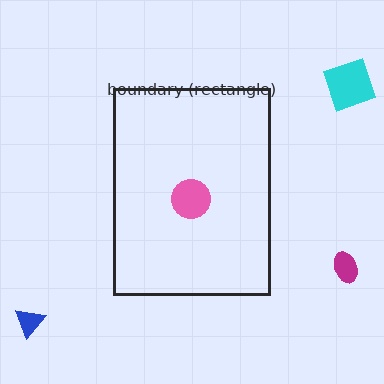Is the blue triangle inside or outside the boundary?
Outside.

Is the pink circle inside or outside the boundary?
Inside.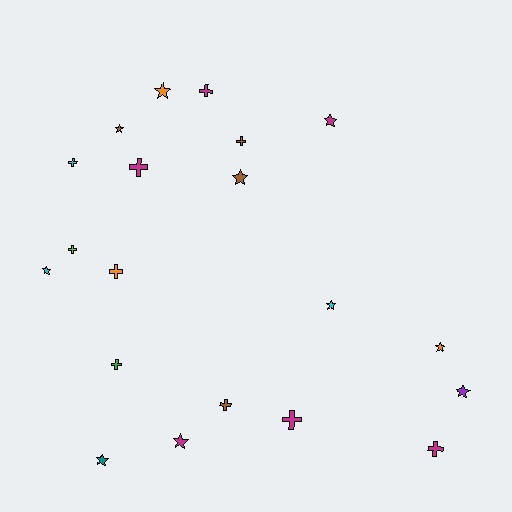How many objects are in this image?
There are 20 objects.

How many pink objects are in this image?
There are no pink objects.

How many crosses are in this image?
There are 10 crosses.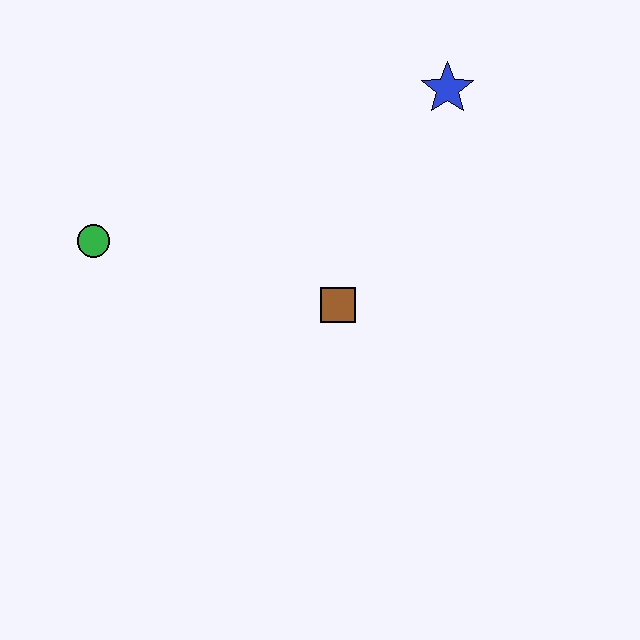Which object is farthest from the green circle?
The blue star is farthest from the green circle.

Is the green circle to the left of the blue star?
Yes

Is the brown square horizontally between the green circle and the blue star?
Yes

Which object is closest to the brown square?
The blue star is closest to the brown square.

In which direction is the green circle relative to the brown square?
The green circle is to the left of the brown square.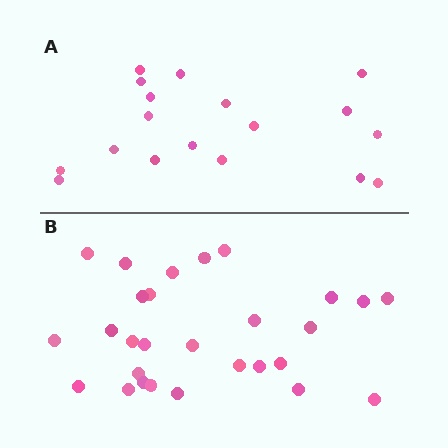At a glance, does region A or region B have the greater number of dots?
Region B (the bottom region) has more dots.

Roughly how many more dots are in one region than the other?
Region B has roughly 10 or so more dots than region A.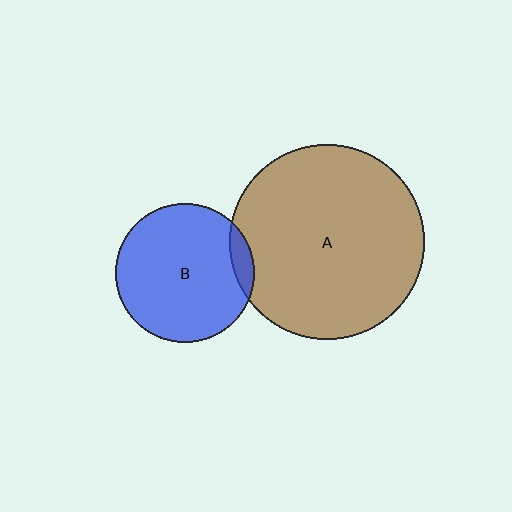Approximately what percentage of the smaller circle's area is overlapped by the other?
Approximately 10%.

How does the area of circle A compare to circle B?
Approximately 2.0 times.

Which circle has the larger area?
Circle A (brown).